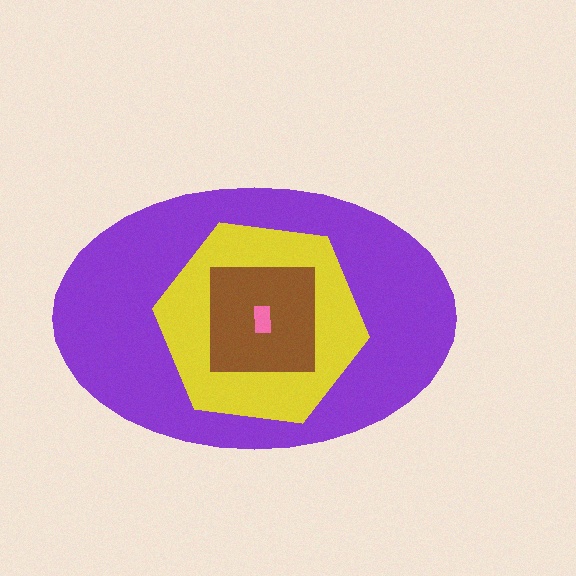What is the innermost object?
The pink rectangle.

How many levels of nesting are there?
4.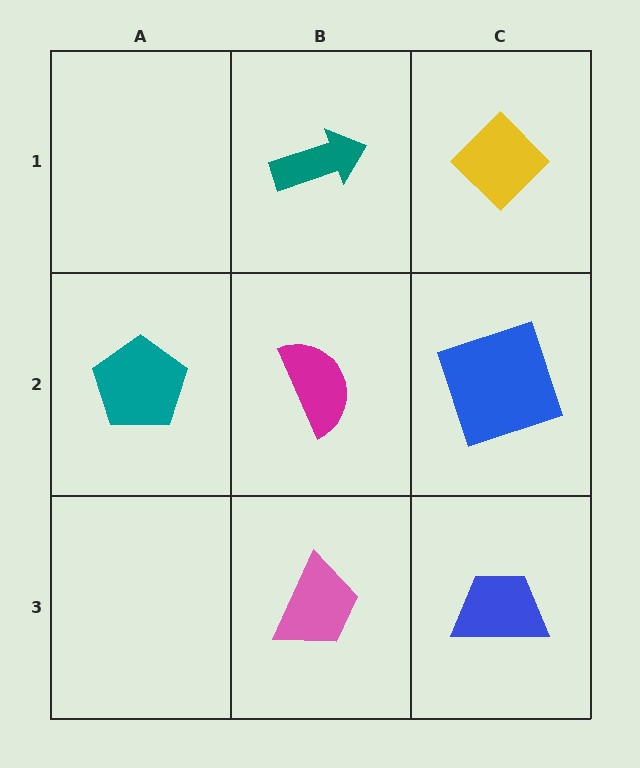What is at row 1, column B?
A teal arrow.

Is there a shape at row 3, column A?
No, that cell is empty.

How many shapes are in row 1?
2 shapes.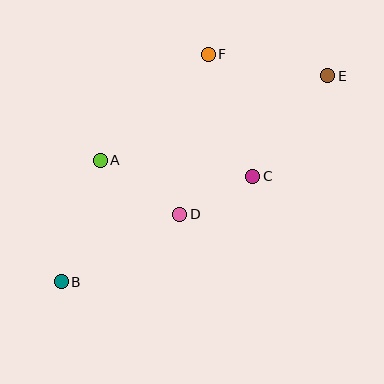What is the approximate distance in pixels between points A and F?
The distance between A and F is approximately 151 pixels.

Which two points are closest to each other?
Points C and D are closest to each other.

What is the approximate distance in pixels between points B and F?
The distance between B and F is approximately 271 pixels.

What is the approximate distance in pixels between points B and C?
The distance between B and C is approximately 218 pixels.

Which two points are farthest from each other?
Points B and E are farthest from each other.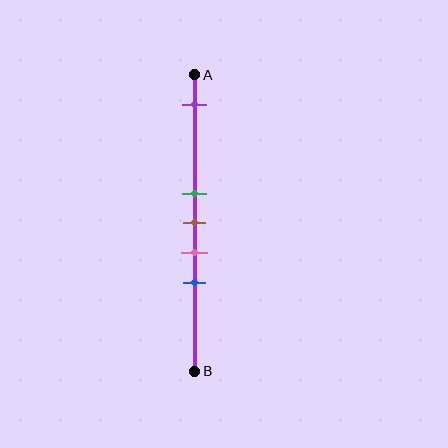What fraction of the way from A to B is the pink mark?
The pink mark is approximately 60% (0.6) of the way from A to B.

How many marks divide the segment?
There are 5 marks dividing the segment.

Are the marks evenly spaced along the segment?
No, the marks are not evenly spaced.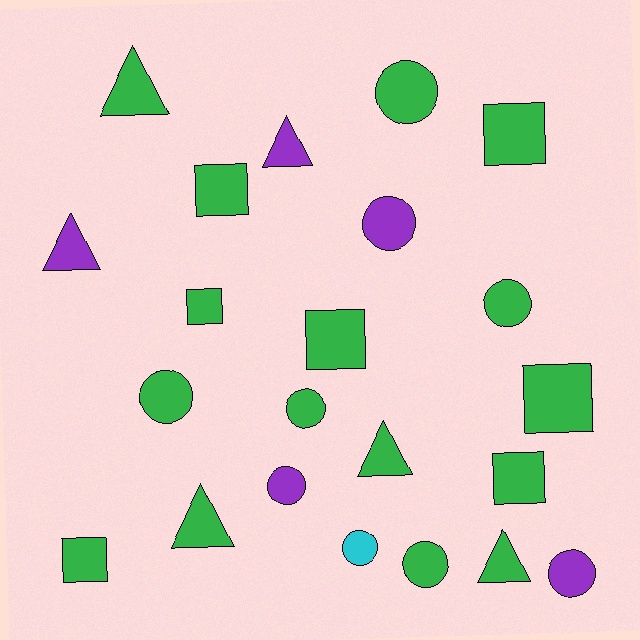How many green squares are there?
There are 7 green squares.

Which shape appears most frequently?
Circle, with 9 objects.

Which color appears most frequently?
Green, with 16 objects.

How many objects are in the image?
There are 22 objects.